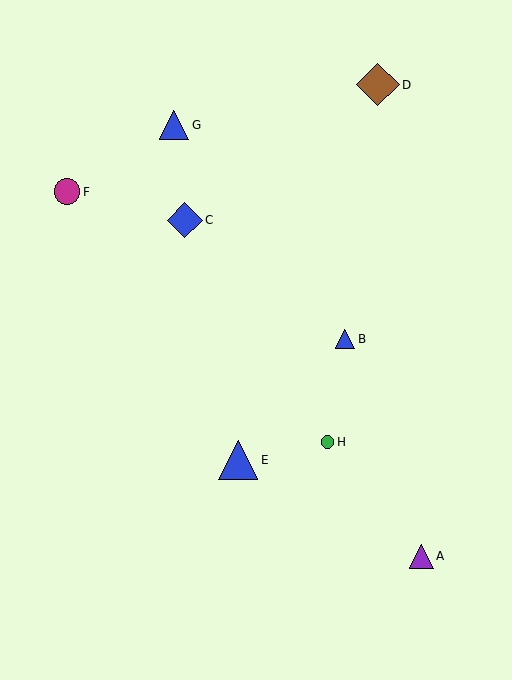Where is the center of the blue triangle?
The center of the blue triangle is at (345, 339).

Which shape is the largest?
The brown diamond (labeled D) is the largest.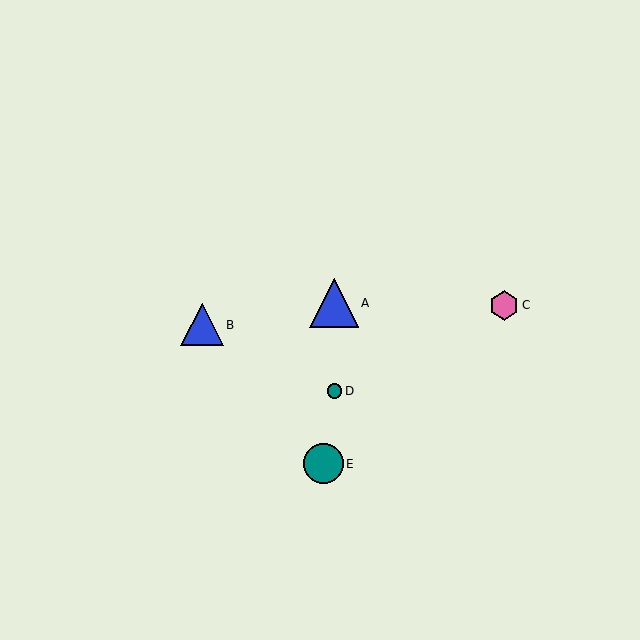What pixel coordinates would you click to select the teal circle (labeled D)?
Click at (334, 391) to select the teal circle D.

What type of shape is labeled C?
Shape C is a pink hexagon.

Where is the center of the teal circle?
The center of the teal circle is at (334, 391).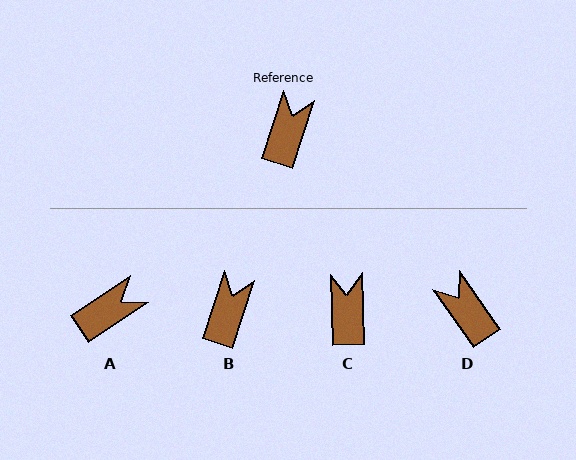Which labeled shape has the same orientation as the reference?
B.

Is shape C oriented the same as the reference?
No, it is off by about 20 degrees.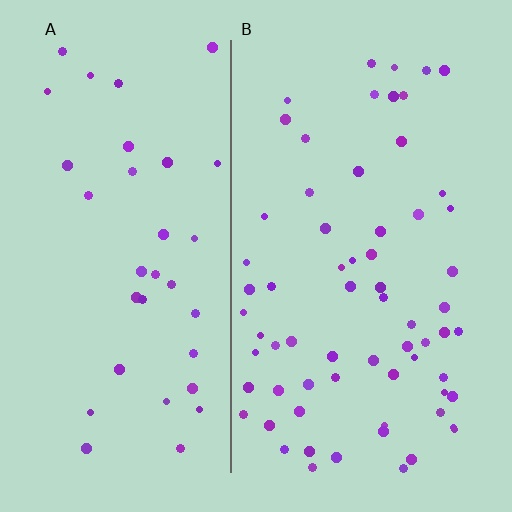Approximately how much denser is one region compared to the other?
Approximately 1.9× — region B over region A.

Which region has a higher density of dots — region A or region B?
B (the right).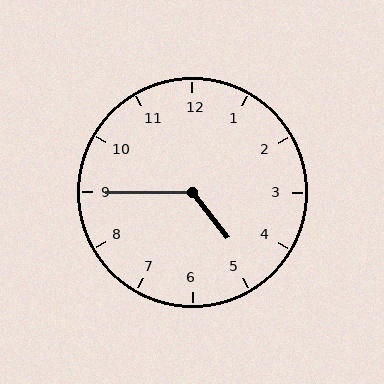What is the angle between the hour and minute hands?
Approximately 128 degrees.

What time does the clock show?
4:45.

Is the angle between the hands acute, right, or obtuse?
It is obtuse.